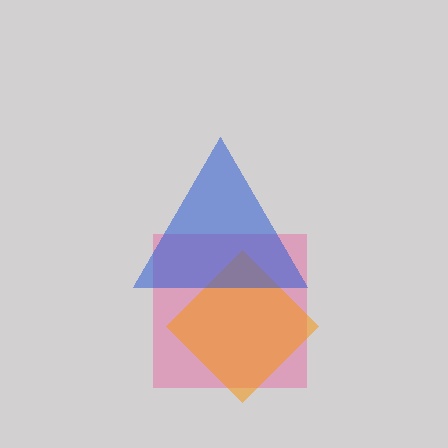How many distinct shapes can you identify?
There are 3 distinct shapes: a pink square, an orange diamond, a blue triangle.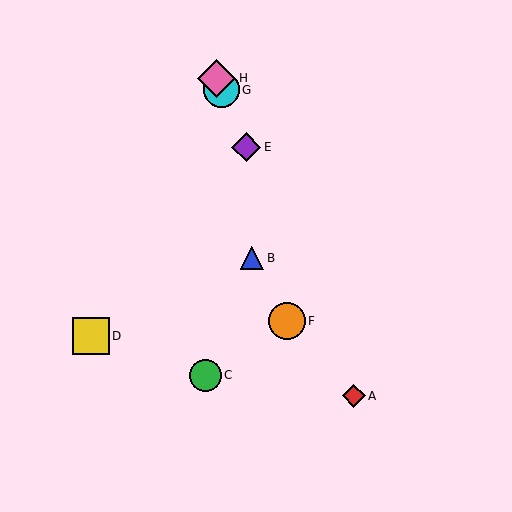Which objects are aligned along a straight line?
Objects A, E, G, H are aligned along a straight line.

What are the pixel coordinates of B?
Object B is at (252, 258).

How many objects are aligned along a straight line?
4 objects (A, E, G, H) are aligned along a straight line.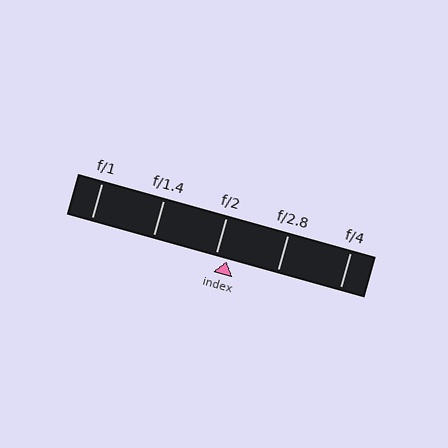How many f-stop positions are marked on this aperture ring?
There are 5 f-stop positions marked.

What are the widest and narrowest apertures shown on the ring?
The widest aperture shown is f/1 and the narrowest is f/4.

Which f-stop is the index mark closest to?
The index mark is closest to f/2.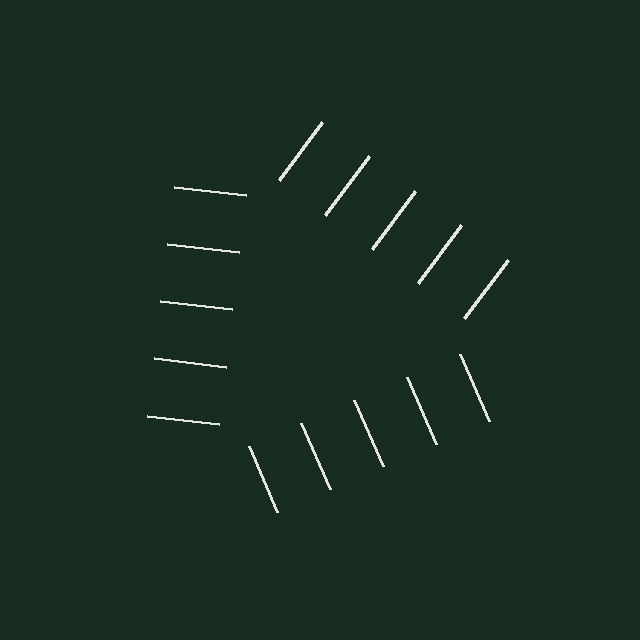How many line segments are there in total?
15 — 5 along each of the 3 edges.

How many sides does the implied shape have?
3 sides — the line-ends trace a triangle.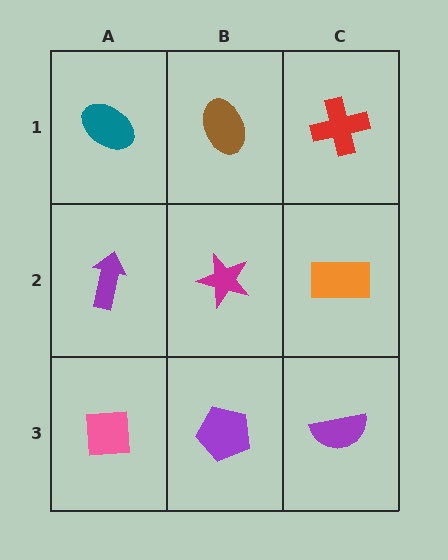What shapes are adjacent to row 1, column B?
A magenta star (row 2, column B), a teal ellipse (row 1, column A), a red cross (row 1, column C).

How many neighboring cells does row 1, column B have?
3.